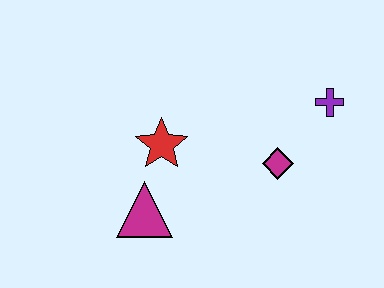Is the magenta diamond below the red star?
Yes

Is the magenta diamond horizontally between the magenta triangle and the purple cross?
Yes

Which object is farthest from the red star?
The purple cross is farthest from the red star.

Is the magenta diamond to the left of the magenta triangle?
No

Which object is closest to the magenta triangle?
The red star is closest to the magenta triangle.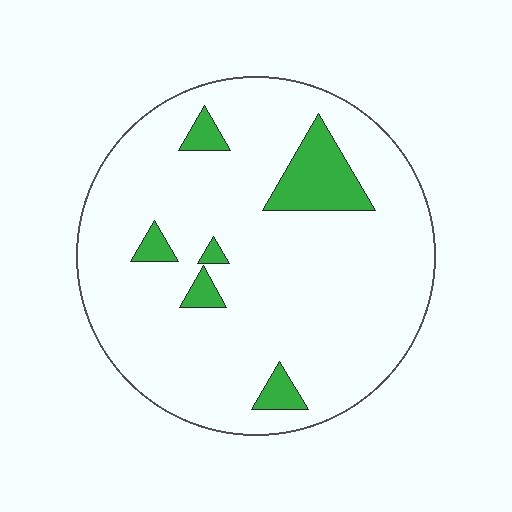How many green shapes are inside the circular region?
6.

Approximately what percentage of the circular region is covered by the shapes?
Approximately 10%.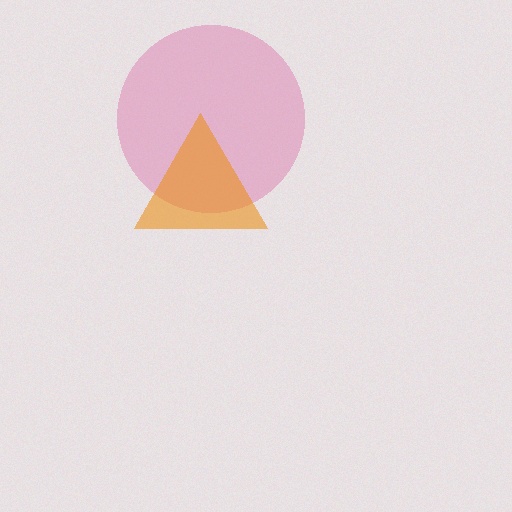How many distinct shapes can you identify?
There are 2 distinct shapes: a pink circle, an orange triangle.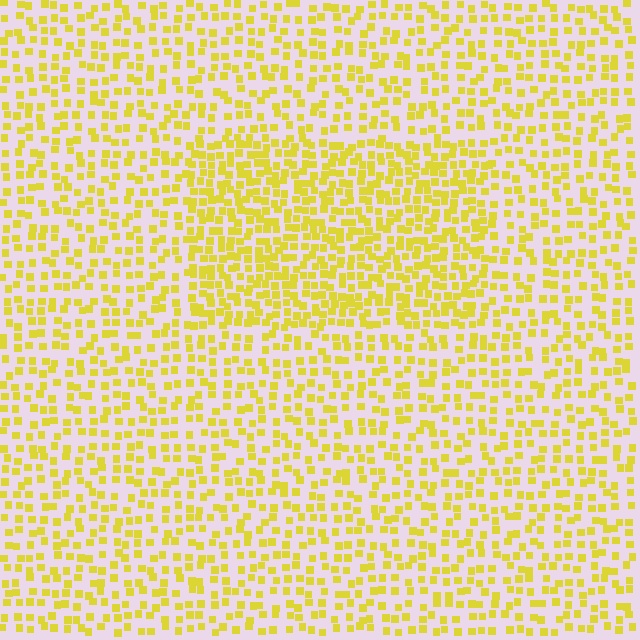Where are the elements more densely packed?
The elements are more densely packed inside the rectangle boundary.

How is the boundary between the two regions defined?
The boundary is defined by a change in element density (approximately 1.7x ratio). All elements are the same color, size, and shape.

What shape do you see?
I see a rectangle.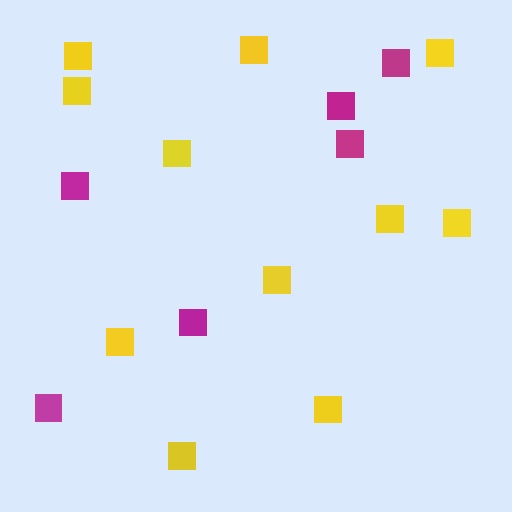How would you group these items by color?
There are 2 groups: one group of magenta squares (6) and one group of yellow squares (11).